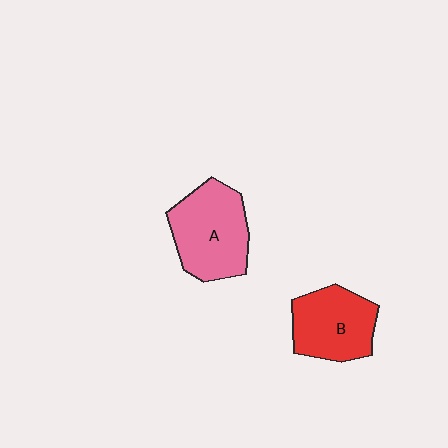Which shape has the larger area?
Shape A (pink).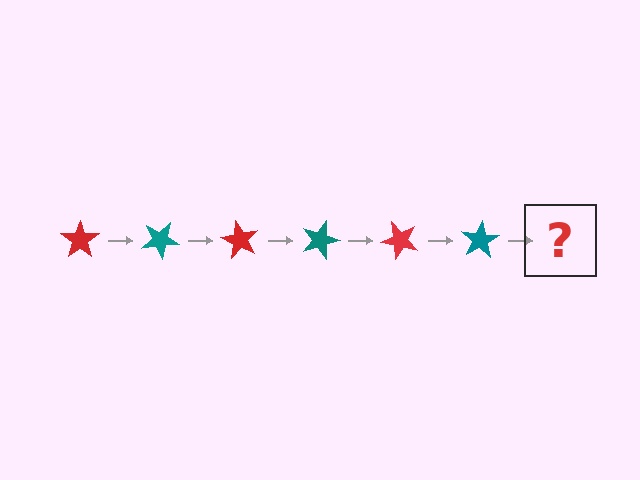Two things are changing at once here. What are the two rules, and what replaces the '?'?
The two rules are that it rotates 30 degrees each step and the color cycles through red and teal. The '?' should be a red star, rotated 180 degrees from the start.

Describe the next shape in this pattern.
It should be a red star, rotated 180 degrees from the start.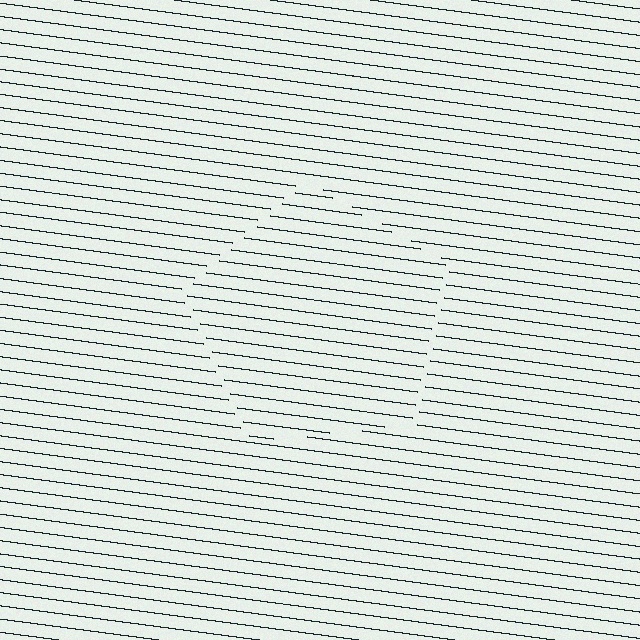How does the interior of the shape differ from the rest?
The interior of the shape contains the same grating, shifted by half a period — the contour is defined by the phase discontinuity where line-ends from the inner and outer gratings abut.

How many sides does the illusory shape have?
5 sides — the line-ends trace a pentagon.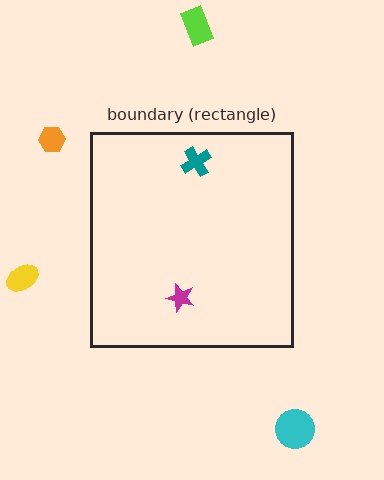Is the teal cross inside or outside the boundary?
Inside.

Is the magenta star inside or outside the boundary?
Inside.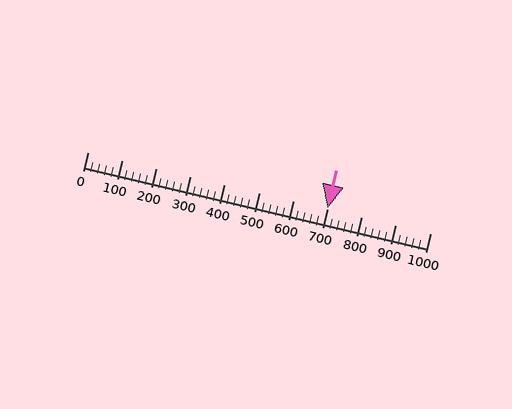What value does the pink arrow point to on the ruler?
The pink arrow points to approximately 700.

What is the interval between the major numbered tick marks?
The major tick marks are spaced 100 units apart.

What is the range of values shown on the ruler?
The ruler shows values from 0 to 1000.